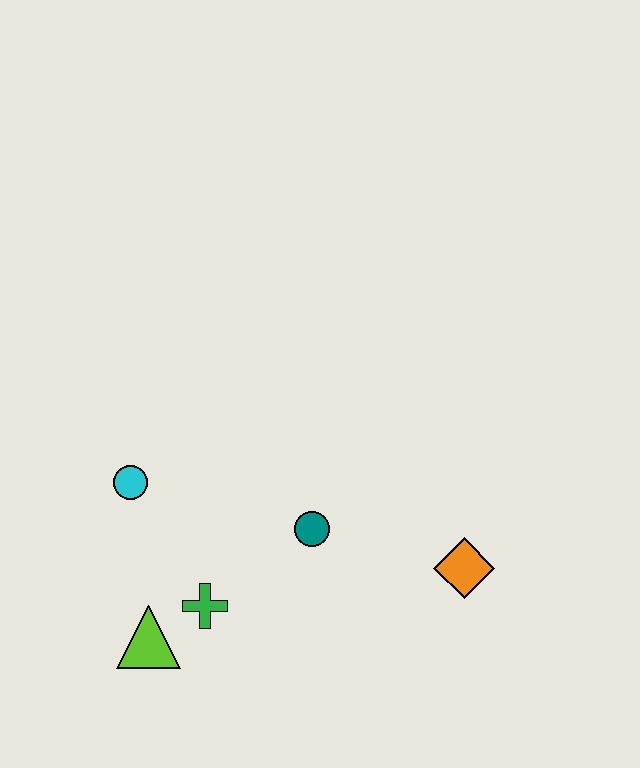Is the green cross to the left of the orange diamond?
Yes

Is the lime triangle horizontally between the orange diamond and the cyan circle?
Yes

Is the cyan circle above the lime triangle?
Yes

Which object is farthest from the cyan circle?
The orange diamond is farthest from the cyan circle.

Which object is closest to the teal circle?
The green cross is closest to the teal circle.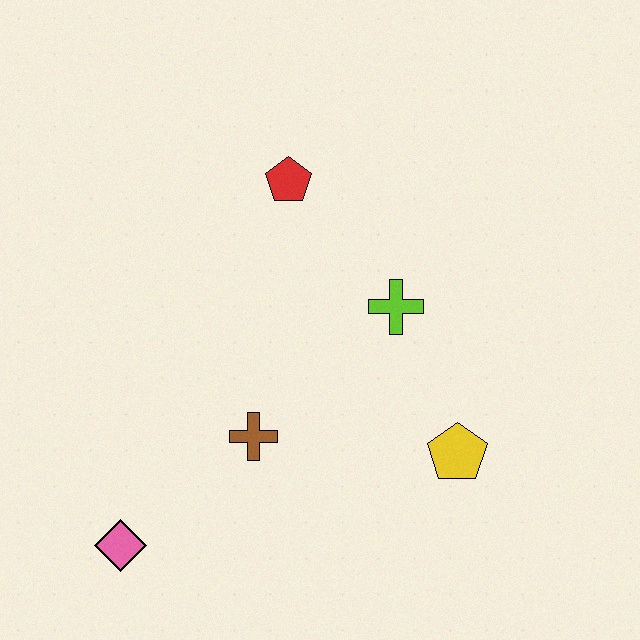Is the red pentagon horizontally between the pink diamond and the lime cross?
Yes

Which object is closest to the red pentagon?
The lime cross is closest to the red pentagon.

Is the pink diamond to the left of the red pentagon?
Yes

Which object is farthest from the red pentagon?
The pink diamond is farthest from the red pentagon.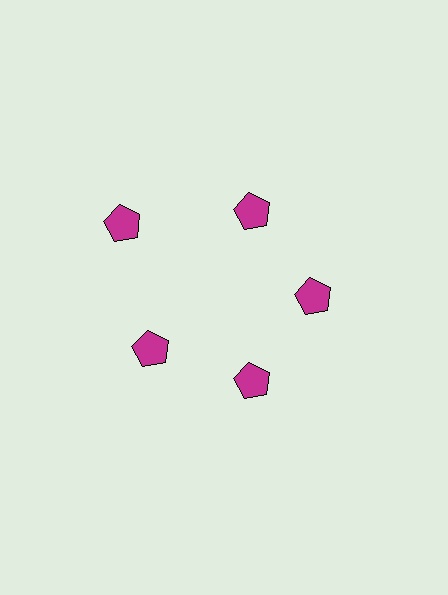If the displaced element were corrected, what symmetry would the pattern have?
It would have 5-fold rotational symmetry — the pattern would map onto itself every 72 degrees.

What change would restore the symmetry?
The symmetry would be restored by moving it inward, back onto the ring so that all 5 pentagons sit at equal angles and equal distance from the center.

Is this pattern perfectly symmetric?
No. The 5 magenta pentagons are arranged in a ring, but one element near the 10 o'clock position is pushed outward from the center, breaking the 5-fold rotational symmetry.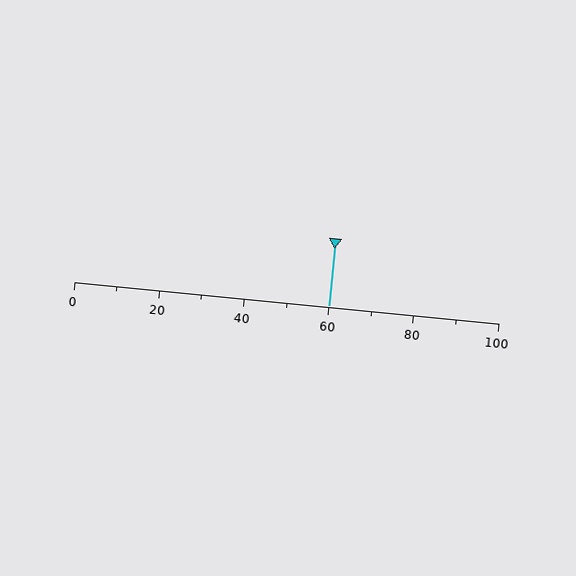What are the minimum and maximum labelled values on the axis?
The axis runs from 0 to 100.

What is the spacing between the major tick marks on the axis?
The major ticks are spaced 20 apart.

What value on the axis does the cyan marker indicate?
The marker indicates approximately 60.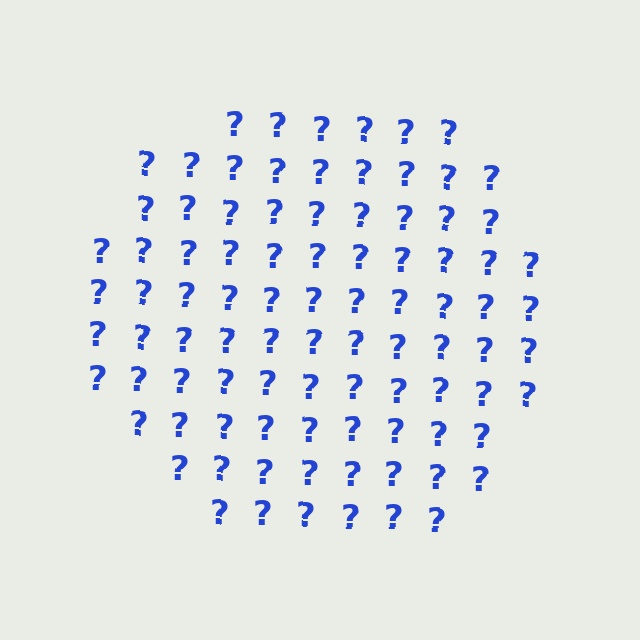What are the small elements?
The small elements are question marks.